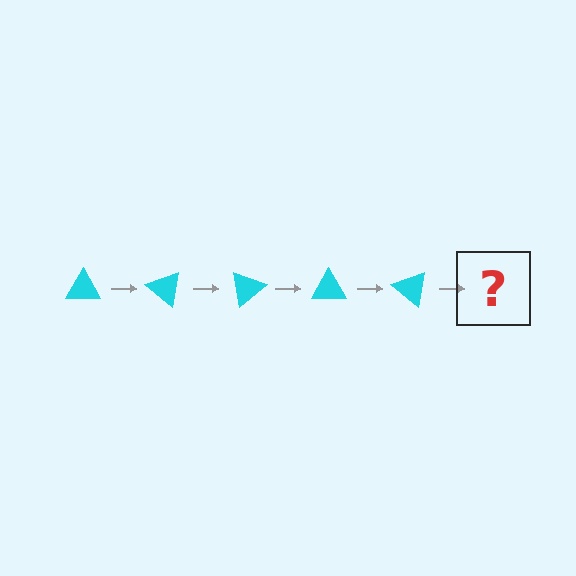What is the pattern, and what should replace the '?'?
The pattern is that the triangle rotates 40 degrees each step. The '?' should be a cyan triangle rotated 200 degrees.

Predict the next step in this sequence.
The next step is a cyan triangle rotated 200 degrees.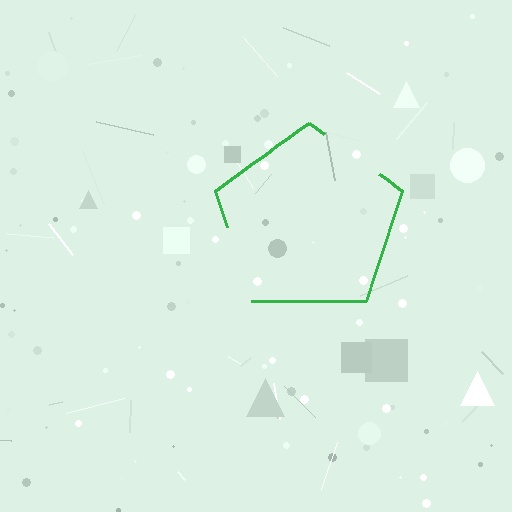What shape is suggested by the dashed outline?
The dashed outline suggests a pentagon.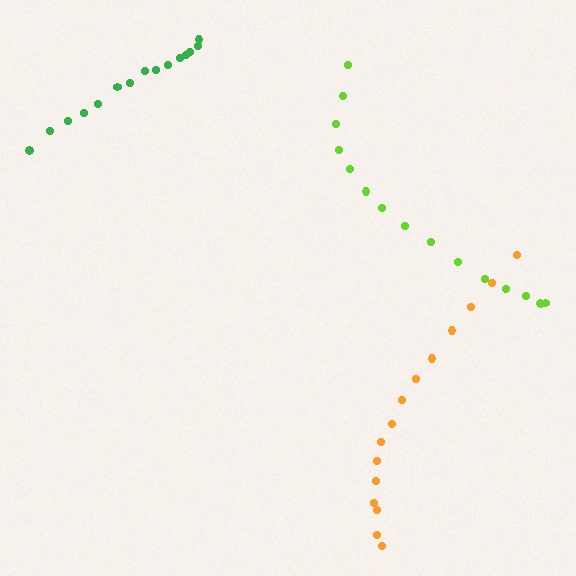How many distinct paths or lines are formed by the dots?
There are 3 distinct paths.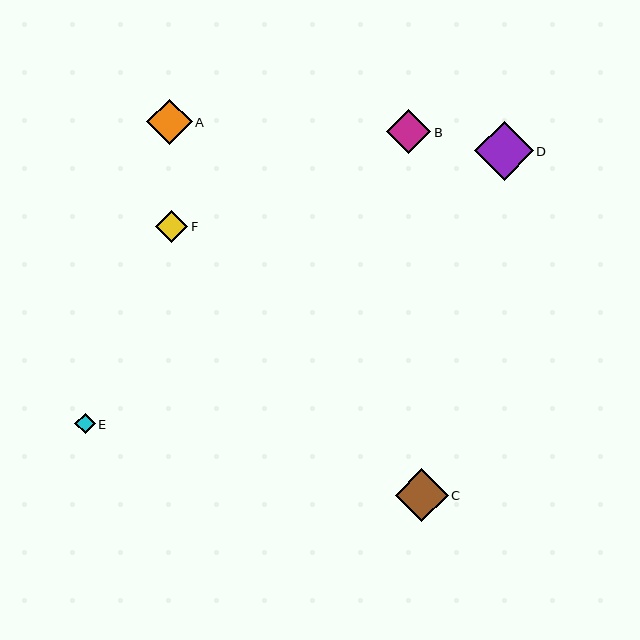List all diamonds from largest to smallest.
From largest to smallest: D, C, A, B, F, E.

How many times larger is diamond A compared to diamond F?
Diamond A is approximately 1.4 times the size of diamond F.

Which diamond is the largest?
Diamond D is the largest with a size of approximately 58 pixels.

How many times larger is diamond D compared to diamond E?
Diamond D is approximately 2.8 times the size of diamond E.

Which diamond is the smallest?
Diamond E is the smallest with a size of approximately 21 pixels.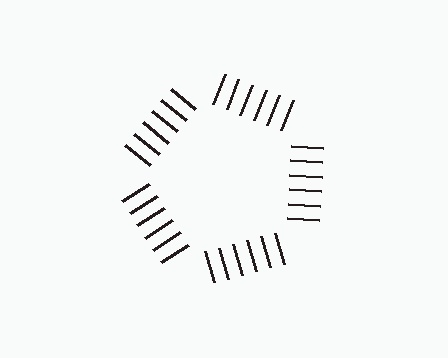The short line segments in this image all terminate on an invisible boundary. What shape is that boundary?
An illusory pentagon — the line segments terminate on its edges but no continuous stroke is drawn.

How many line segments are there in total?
30 — 6 along each of the 5 edges.